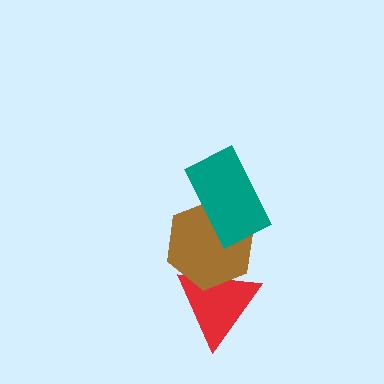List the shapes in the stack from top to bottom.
From top to bottom: the teal rectangle, the brown hexagon, the red triangle.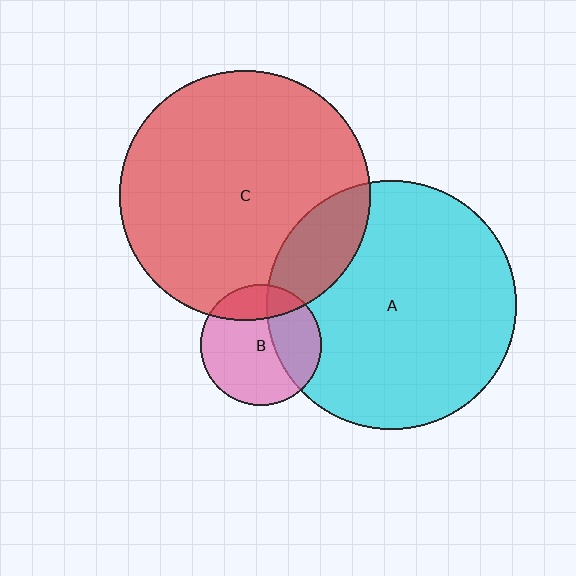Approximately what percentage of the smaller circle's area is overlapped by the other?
Approximately 20%.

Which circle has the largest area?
Circle C (red).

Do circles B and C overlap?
Yes.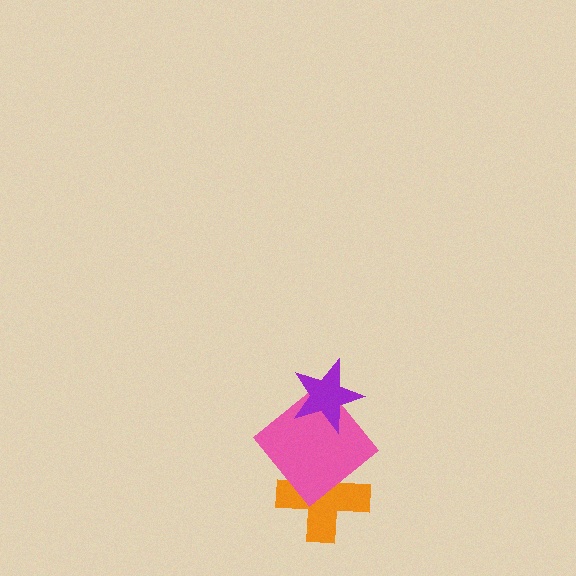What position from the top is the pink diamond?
The pink diamond is 2nd from the top.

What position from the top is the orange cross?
The orange cross is 3rd from the top.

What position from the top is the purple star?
The purple star is 1st from the top.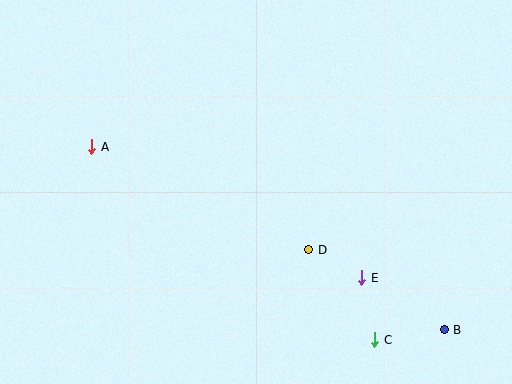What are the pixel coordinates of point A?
Point A is at (92, 147).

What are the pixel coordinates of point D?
Point D is at (309, 250).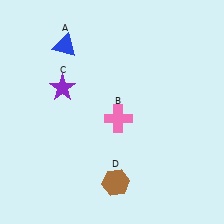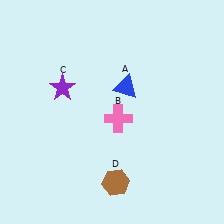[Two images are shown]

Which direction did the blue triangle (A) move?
The blue triangle (A) moved right.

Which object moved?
The blue triangle (A) moved right.